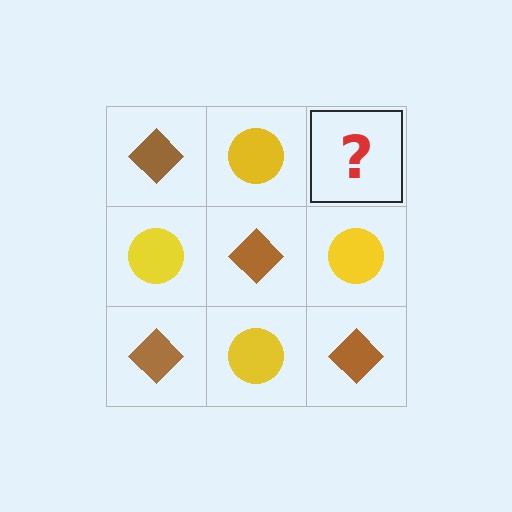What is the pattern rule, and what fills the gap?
The rule is that it alternates brown diamond and yellow circle in a checkerboard pattern. The gap should be filled with a brown diamond.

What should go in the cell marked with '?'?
The missing cell should contain a brown diamond.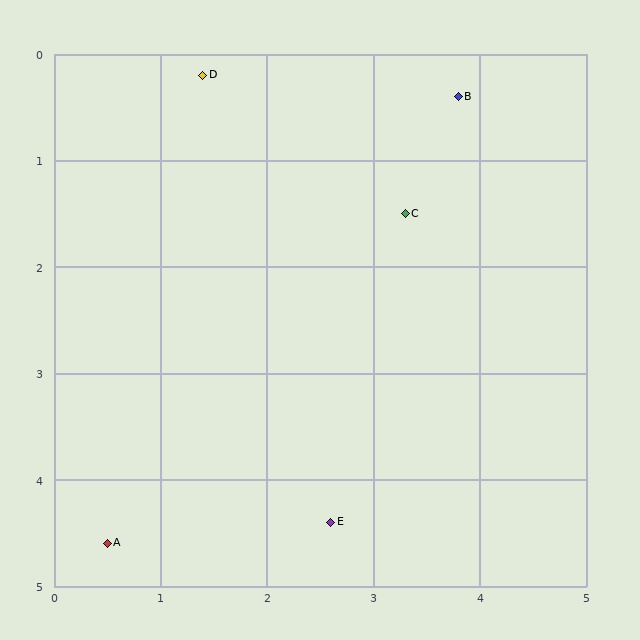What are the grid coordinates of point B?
Point B is at approximately (3.8, 0.4).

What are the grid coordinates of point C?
Point C is at approximately (3.3, 1.5).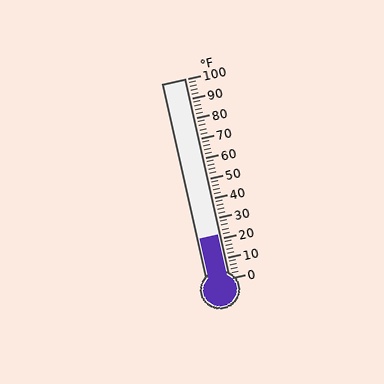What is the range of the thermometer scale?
The thermometer scale ranges from 0°F to 100°F.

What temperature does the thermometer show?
The thermometer shows approximately 22°F.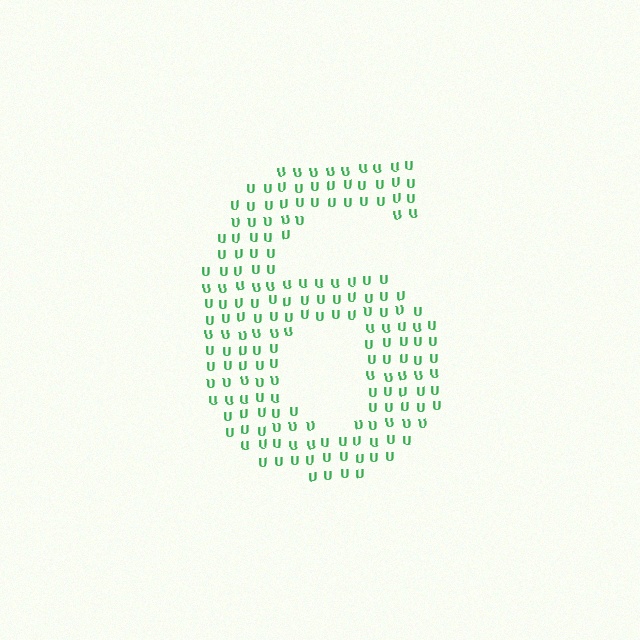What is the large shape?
The large shape is the digit 6.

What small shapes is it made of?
It is made of small letter U's.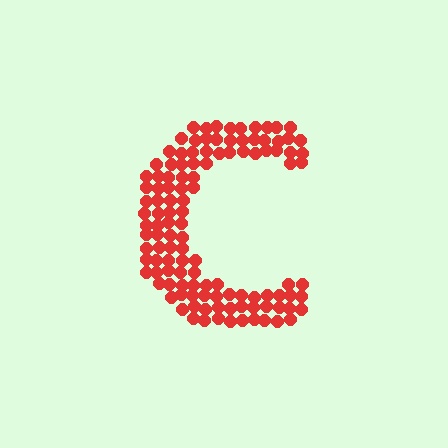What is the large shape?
The large shape is the letter C.